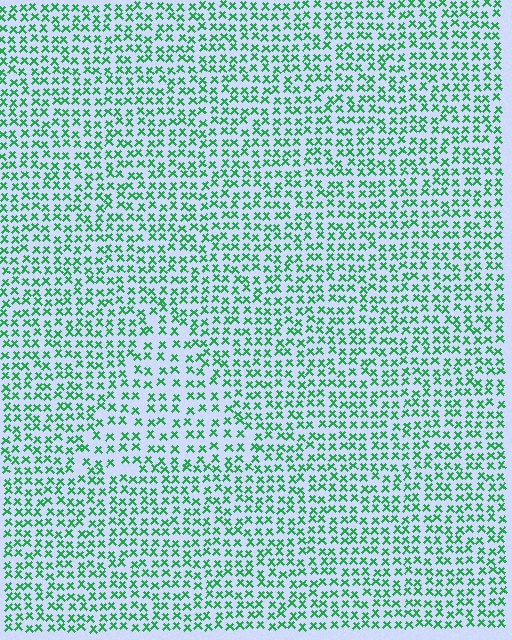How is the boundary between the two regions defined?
The boundary is defined by a change in element density (approximately 1.5x ratio). All elements are the same color, size, and shape.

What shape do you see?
I see a triangle.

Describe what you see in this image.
The image contains small green elements arranged at two different densities. A triangle-shaped region is visible where the elements are less densely packed than the surrounding area.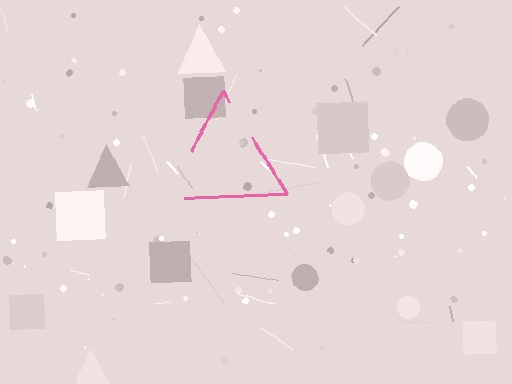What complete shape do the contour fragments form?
The contour fragments form a triangle.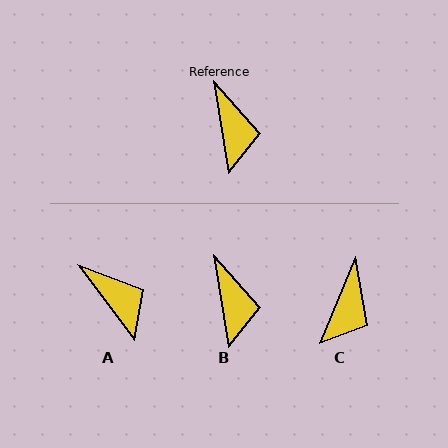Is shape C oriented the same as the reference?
No, it is off by about 32 degrees.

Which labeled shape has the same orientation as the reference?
B.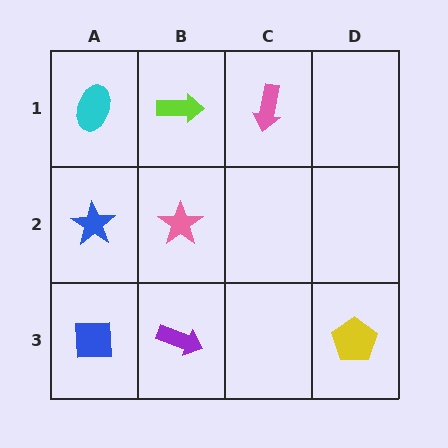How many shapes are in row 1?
3 shapes.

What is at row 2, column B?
A pink star.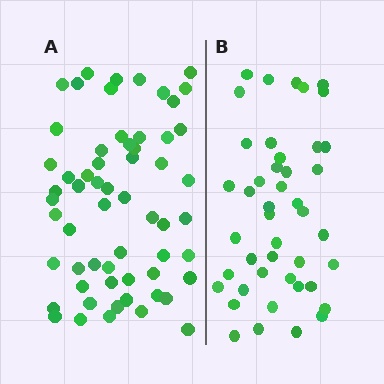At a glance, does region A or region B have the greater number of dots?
Region A (the left region) has more dots.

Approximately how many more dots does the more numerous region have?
Region A has approximately 15 more dots than region B.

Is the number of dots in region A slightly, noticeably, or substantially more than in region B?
Region A has noticeably more, but not dramatically so. The ratio is roughly 1.4 to 1.